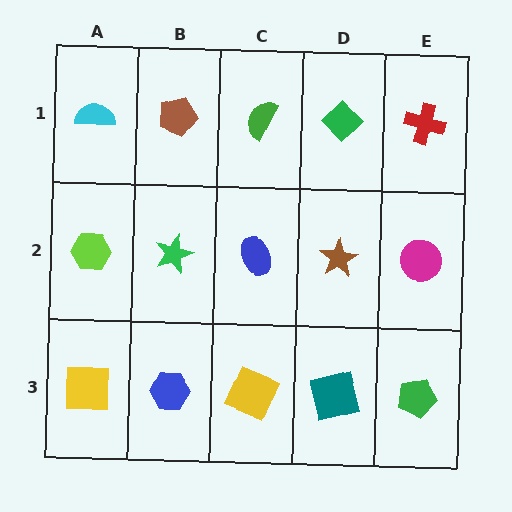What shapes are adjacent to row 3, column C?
A blue ellipse (row 2, column C), a blue hexagon (row 3, column B), a teal square (row 3, column D).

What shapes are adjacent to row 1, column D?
A brown star (row 2, column D), a green semicircle (row 1, column C), a red cross (row 1, column E).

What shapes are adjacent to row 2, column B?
A brown pentagon (row 1, column B), a blue hexagon (row 3, column B), a lime hexagon (row 2, column A), a blue ellipse (row 2, column C).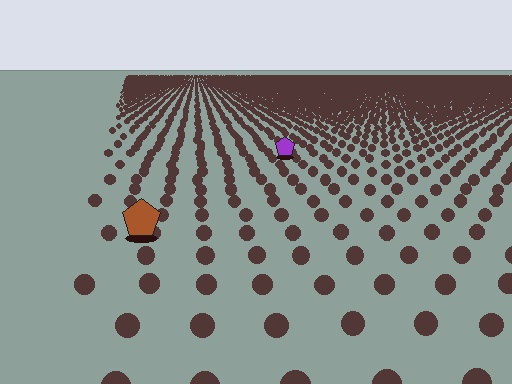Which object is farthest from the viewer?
The purple pentagon is farthest from the viewer. It appears smaller and the ground texture around it is denser.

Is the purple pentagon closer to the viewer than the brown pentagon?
No. The brown pentagon is closer — you can tell from the texture gradient: the ground texture is coarser near it.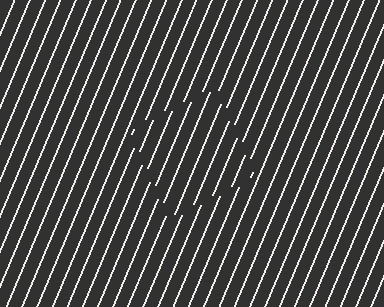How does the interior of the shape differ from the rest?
The interior of the shape contains the same grating, shifted by half a period — the contour is defined by the phase discontinuity where line-ends from the inner and outer gratings abut.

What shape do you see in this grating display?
An illusory square. The interior of the shape contains the same grating, shifted by half a period — the contour is defined by the phase discontinuity where line-ends from the inner and outer gratings abut.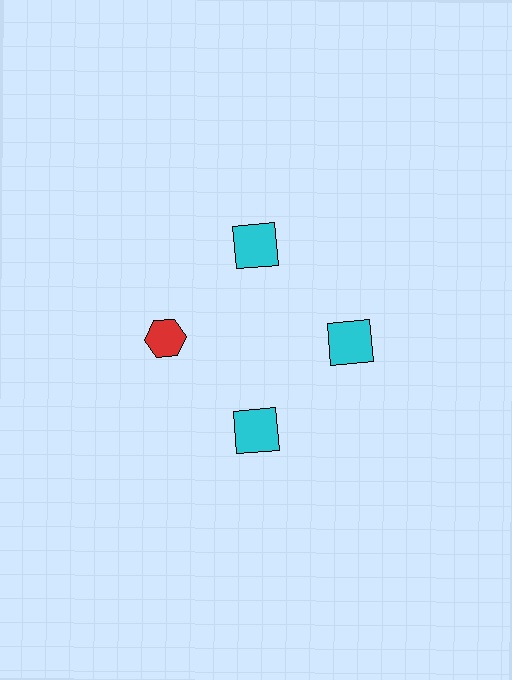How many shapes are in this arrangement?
There are 4 shapes arranged in a ring pattern.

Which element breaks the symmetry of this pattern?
The red hexagon at roughly the 9 o'clock position breaks the symmetry. All other shapes are cyan squares.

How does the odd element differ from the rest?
It differs in both color (red instead of cyan) and shape (hexagon instead of square).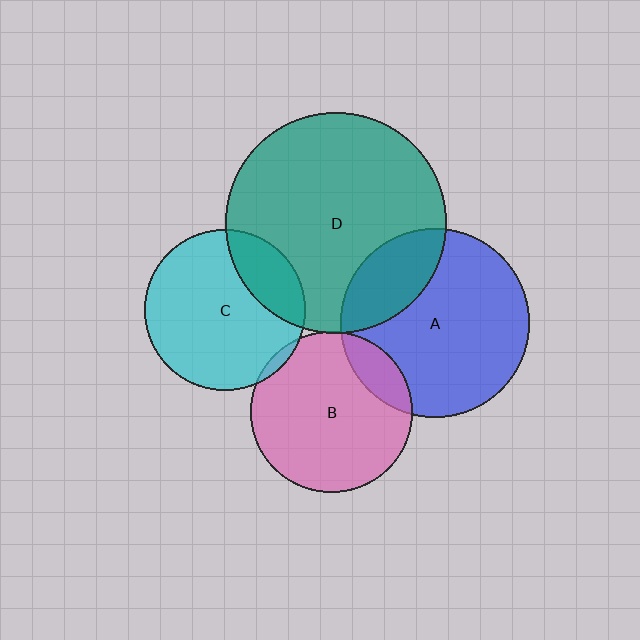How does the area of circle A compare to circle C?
Approximately 1.4 times.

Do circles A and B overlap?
Yes.